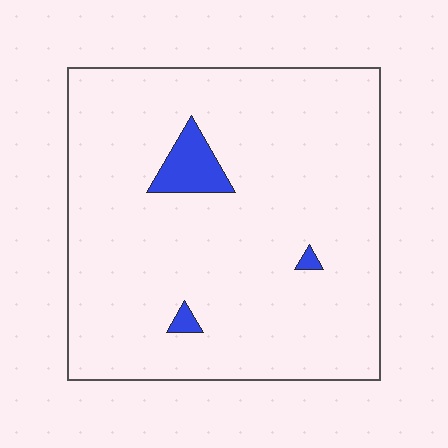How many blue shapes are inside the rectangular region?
3.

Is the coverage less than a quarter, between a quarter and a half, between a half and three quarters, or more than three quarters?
Less than a quarter.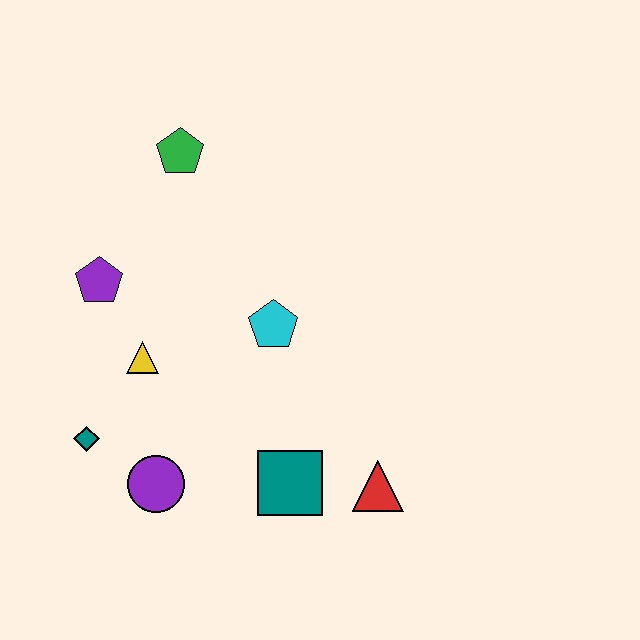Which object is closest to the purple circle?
The teal diamond is closest to the purple circle.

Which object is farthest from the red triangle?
The green pentagon is farthest from the red triangle.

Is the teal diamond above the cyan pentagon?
No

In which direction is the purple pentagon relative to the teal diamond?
The purple pentagon is above the teal diamond.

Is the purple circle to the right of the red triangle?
No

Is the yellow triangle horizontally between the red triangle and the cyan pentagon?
No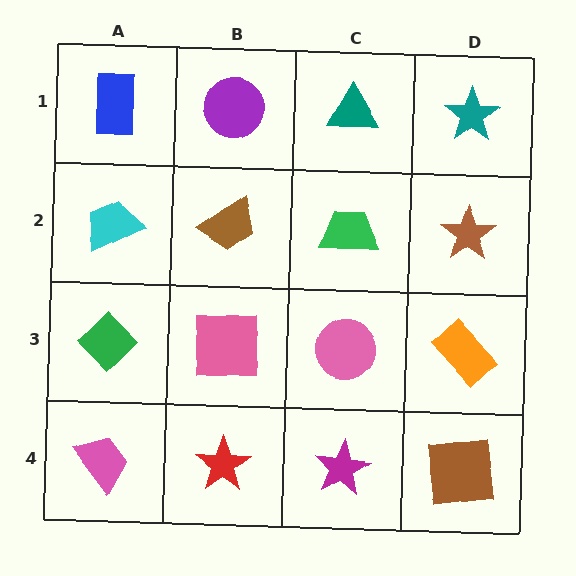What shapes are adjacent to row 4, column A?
A green diamond (row 3, column A), a red star (row 4, column B).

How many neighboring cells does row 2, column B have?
4.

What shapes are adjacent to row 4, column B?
A pink square (row 3, column B), a pink trapezoid (row 4, column A), a magenta star (row 4, column C).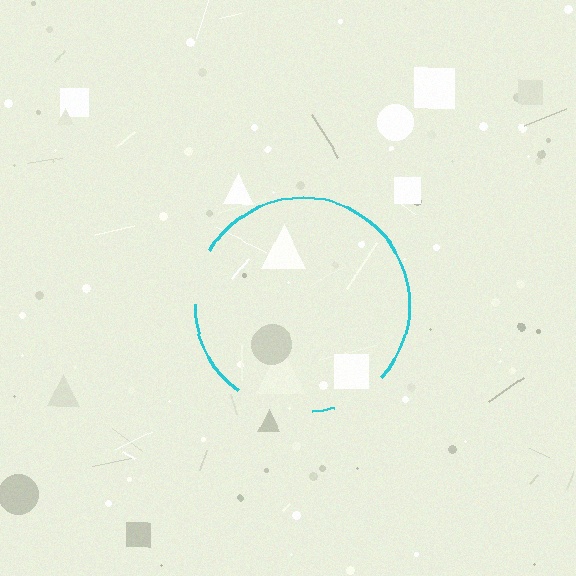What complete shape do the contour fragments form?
The contour fragments form a circle.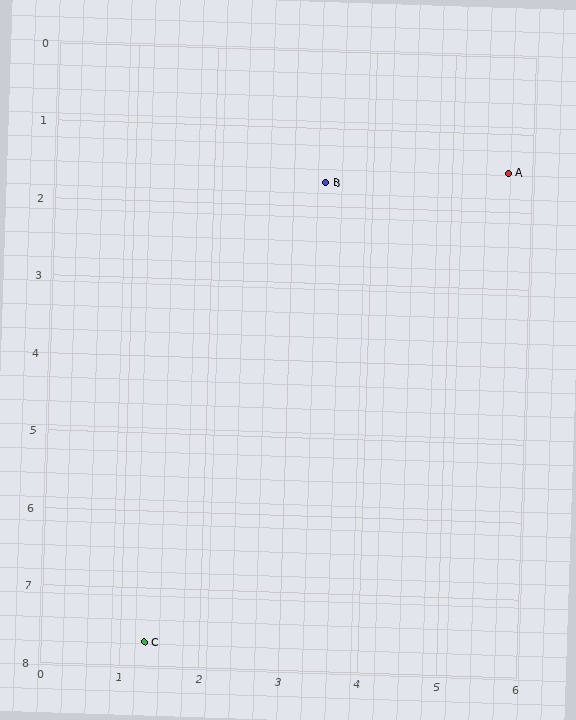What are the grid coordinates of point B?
Point B is at approximately (3.4, 1.7).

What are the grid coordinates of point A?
Point A is at approximately (5.7, 1.5).